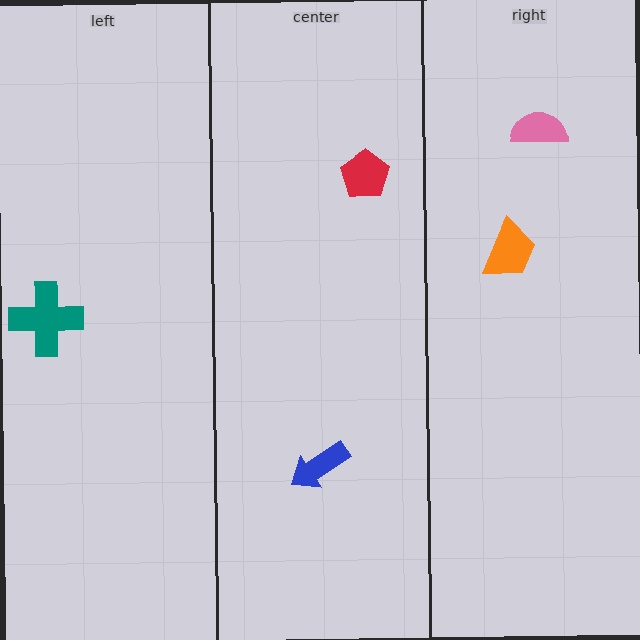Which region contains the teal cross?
The left region.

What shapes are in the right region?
The orange trapezoid, the pink semicircle.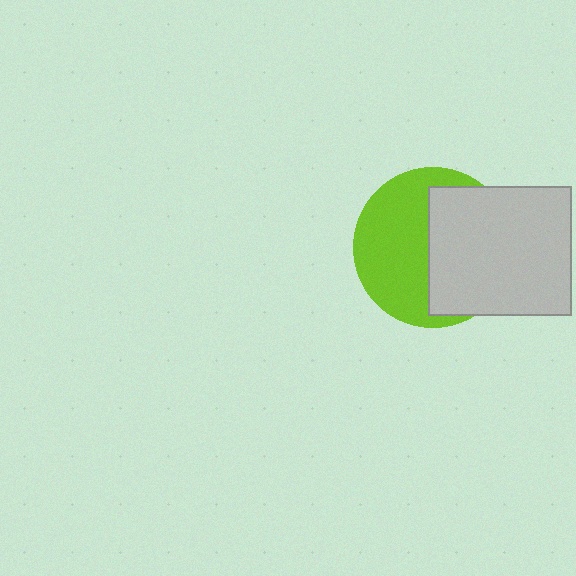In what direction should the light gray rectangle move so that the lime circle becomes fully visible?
The light gray rectangle should move right. That is the shortest direction to clear the overlap and leave the lime circle fully visible.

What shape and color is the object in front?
The object in front is a light gray rectangle.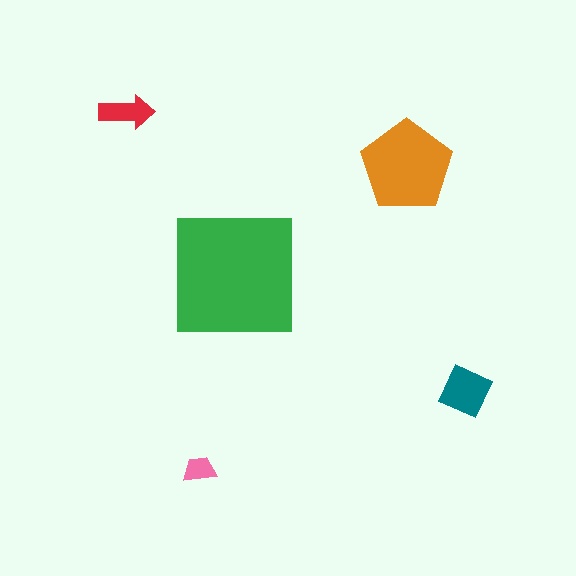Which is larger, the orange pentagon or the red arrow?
The orange pentagon.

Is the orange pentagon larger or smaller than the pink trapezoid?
Larger.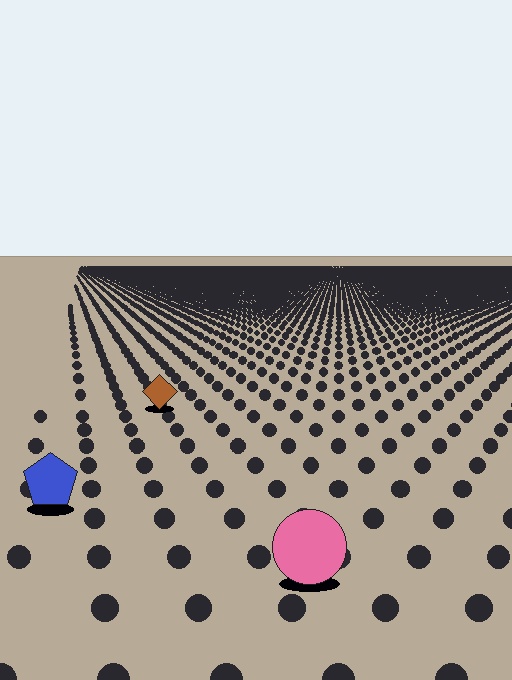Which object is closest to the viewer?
The pink circle is closest. The texture marks near it are larger and more spread out.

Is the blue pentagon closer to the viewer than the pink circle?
No. The pink circle is closer — you can tell from the texture gradient: the ground texture is coarser near it.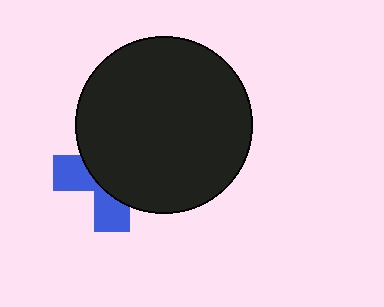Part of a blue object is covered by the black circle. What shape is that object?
It is a cross.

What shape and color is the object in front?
The object in front is a black circle.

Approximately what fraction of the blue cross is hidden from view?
Roughly 65% of the blue cross is hidden behind the black circle.